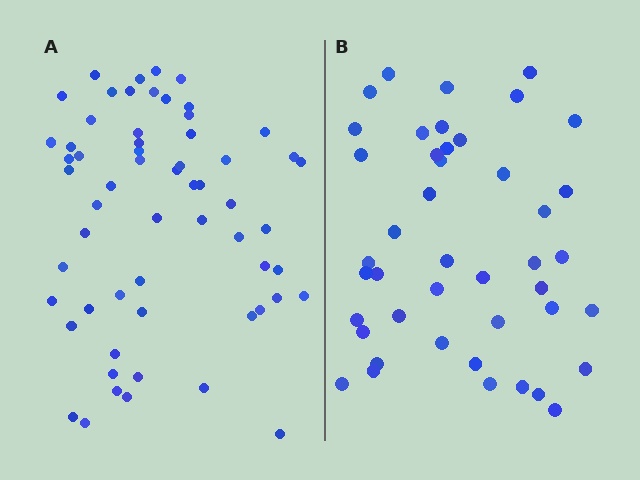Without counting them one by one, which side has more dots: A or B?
Region A (the left region) has more dots.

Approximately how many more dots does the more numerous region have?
Region A has approximately 15 more dots than region B.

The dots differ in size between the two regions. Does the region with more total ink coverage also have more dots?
No. Region B has more total ink coverage because its dots are larger, but region A actually contains more individual dots. Total area can be misleading — the number of items is what matters here.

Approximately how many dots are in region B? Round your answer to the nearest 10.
About 40 dots. (The exact count is 44, which rounds to 40.)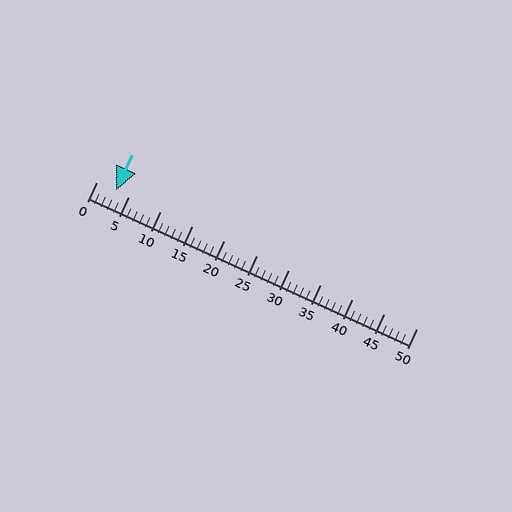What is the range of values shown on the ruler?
The ruler shows values from 0 to 50.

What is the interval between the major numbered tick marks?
The major tick marks are spaced 5 units apart.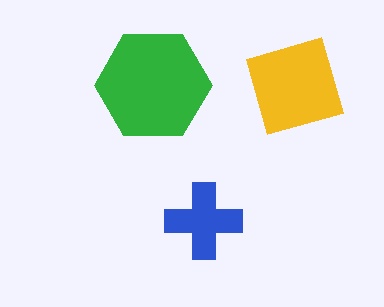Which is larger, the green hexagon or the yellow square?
The green hexagon.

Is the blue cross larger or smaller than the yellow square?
Smaller.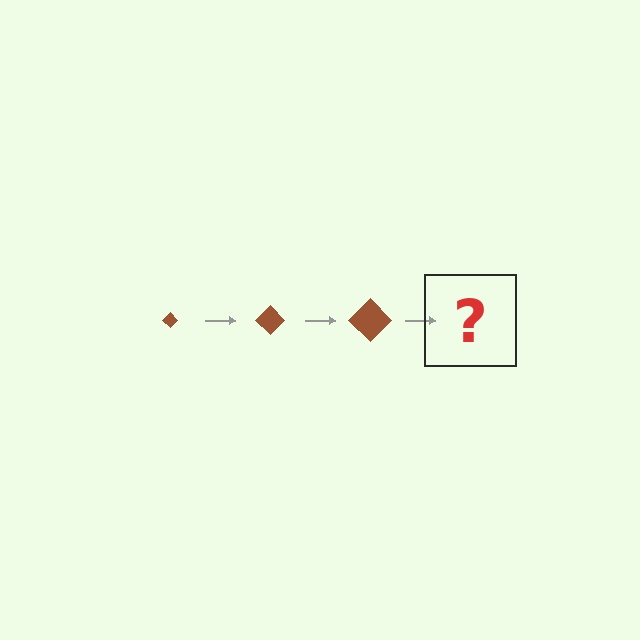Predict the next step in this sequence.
The next step is a brown diamond, larger than the previous one.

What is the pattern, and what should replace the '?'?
The pattern is that the diamond gets progressively larger each step. The '?' should be a brown diamond, larger than the previous one.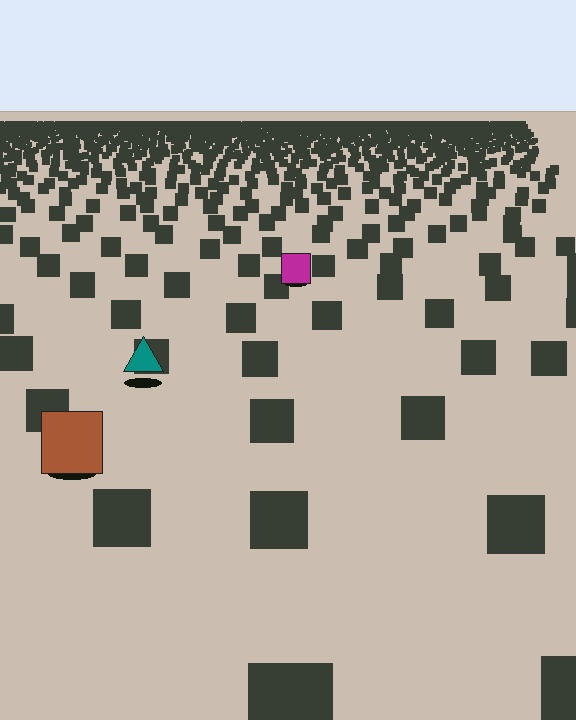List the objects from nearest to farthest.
From nearest to farthest: the brown square, the teal triangle, the magenta square.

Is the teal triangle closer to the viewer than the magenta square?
Yes. The teal triangle is closer — you can tell from the texture gradient: the ground texture is coarser near it.